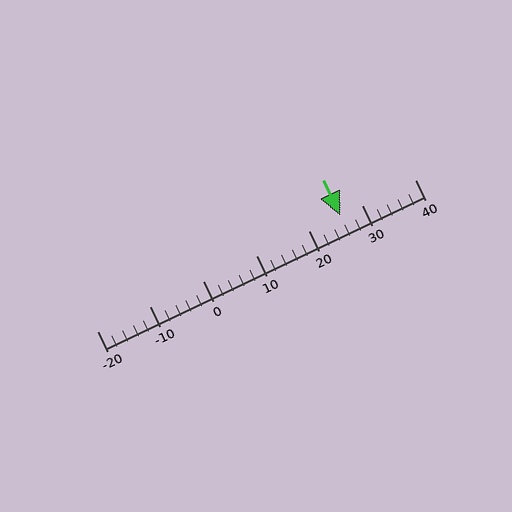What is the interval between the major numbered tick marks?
The major tick marks are spaced 10 units apart.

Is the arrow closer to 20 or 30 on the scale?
The arrow is closer to 30.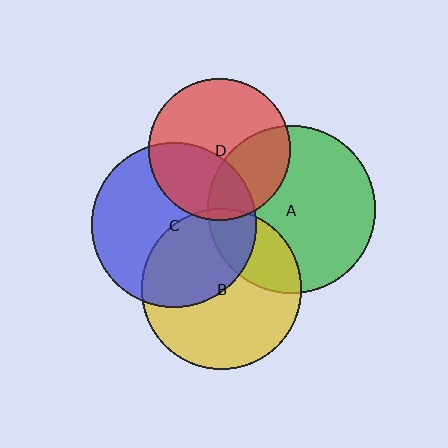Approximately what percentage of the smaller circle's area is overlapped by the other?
Approximately 5%.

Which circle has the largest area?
Circle A (green).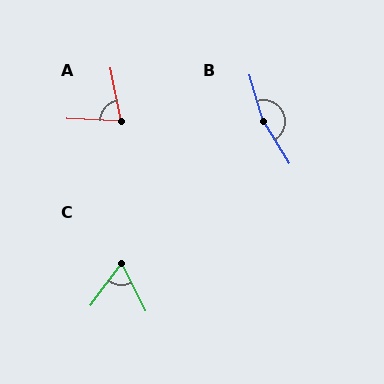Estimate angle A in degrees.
Approximately 77 degrees.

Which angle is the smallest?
C, at approximately 63 degrees.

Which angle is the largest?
B, at approximately 165 degrees.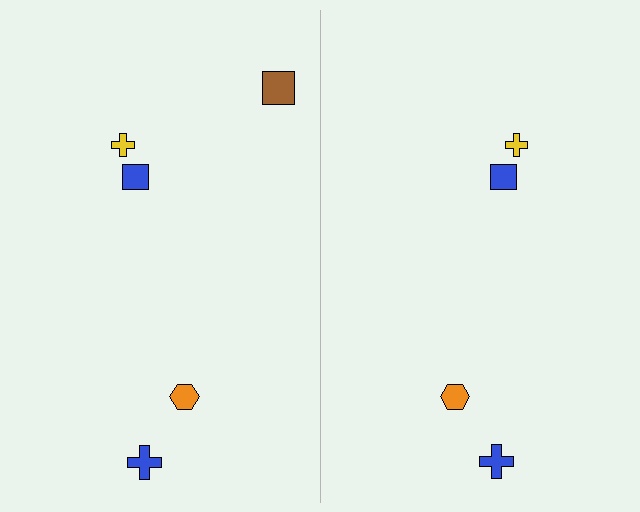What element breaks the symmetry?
A brown square is missing from the right side.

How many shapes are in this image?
There are 9 shapes in this image.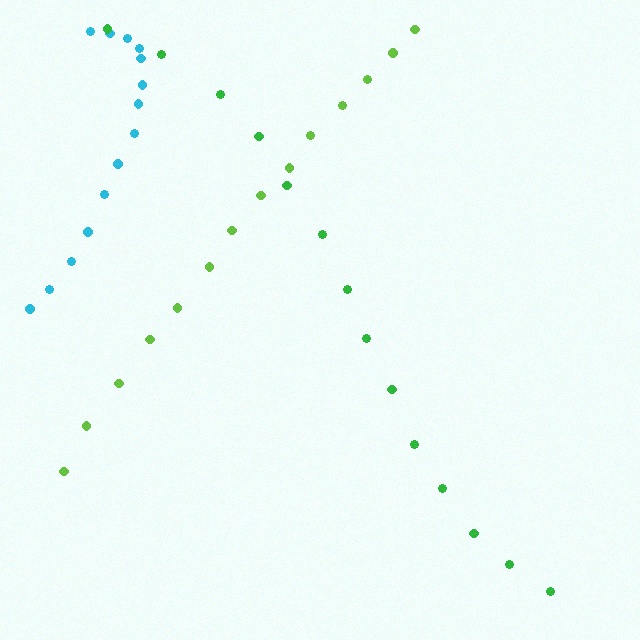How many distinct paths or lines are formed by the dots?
There are 3 distinct paths.